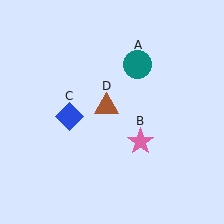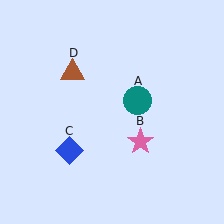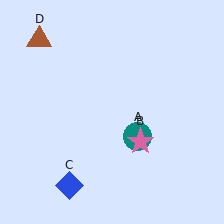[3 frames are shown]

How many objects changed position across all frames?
3 objects changed position: teal circle (object A), blue diamond (object C), brown triangle (object D).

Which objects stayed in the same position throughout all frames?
Pink star (object B) remained stationary.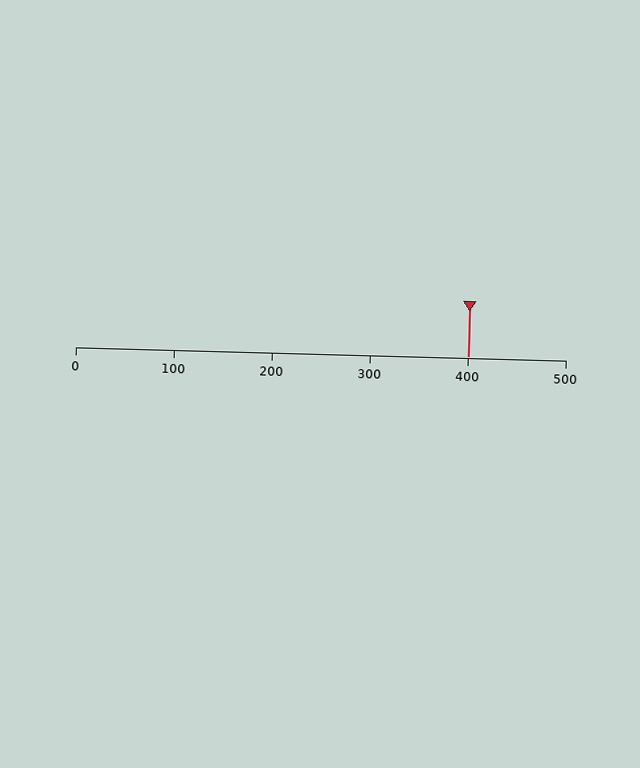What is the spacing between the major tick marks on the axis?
The major ticks are spaced 100 apart.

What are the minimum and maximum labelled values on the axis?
The axis runs from 0 to 500.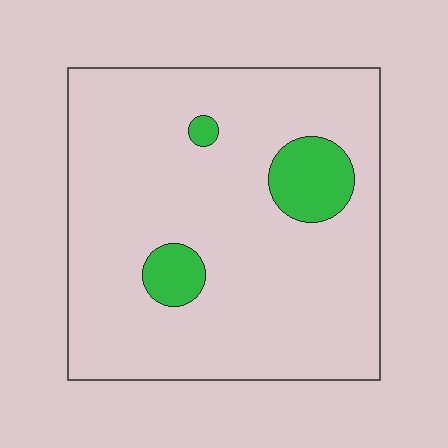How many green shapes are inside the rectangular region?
3.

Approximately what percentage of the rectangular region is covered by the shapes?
Approximately 10%.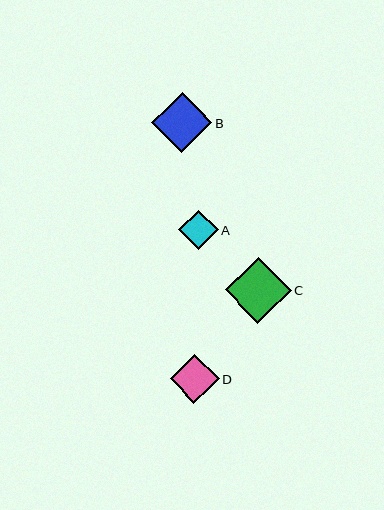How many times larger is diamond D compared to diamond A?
Diamond D is approximately 1.2 times the size of diamond A.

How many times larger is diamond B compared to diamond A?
Diamond B is approximately 1.5 times the size of diamond A.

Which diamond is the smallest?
Diamond A is the smallest with a size of approximately 39 pixels.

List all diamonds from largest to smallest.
From largest to smallest: C, B, D, A.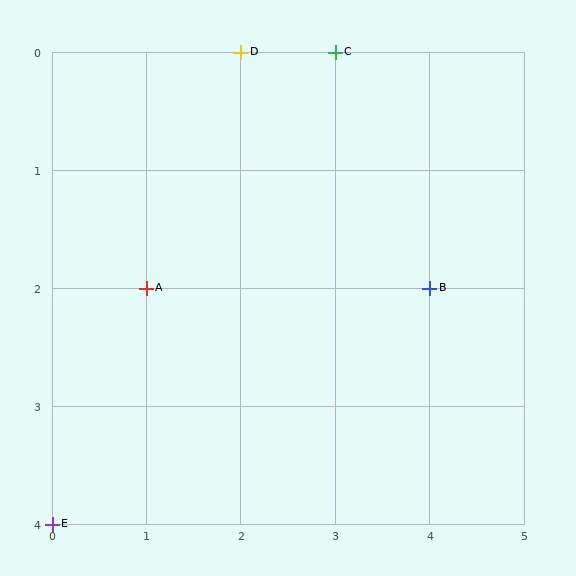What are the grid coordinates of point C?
Point C is at grid coordinates (3, 0).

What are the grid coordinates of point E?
Point E is at grid coordinates (0, 4).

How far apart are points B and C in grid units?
Points B and C are 1 column and 2 rows apart (about 2.2 grid units diagonally).